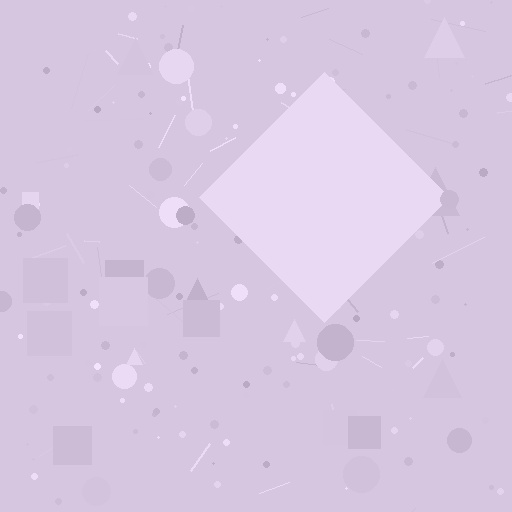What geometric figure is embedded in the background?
A diamond is embedded in the background.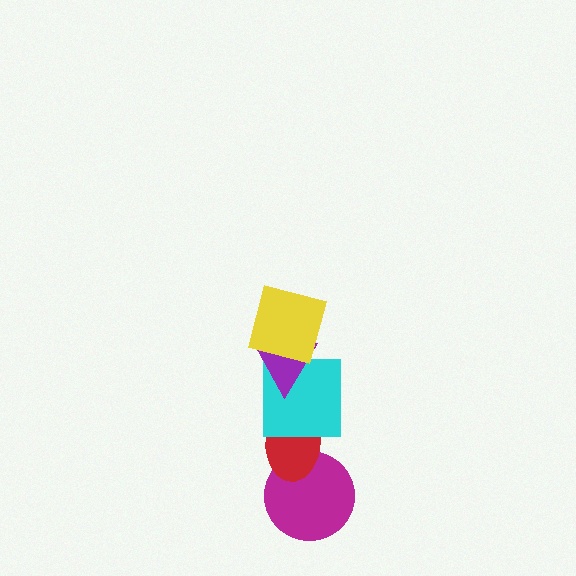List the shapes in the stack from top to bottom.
From top to bottom: the yellow square, the purple triangle, the cyan square, the red ellipse, the magenta circle.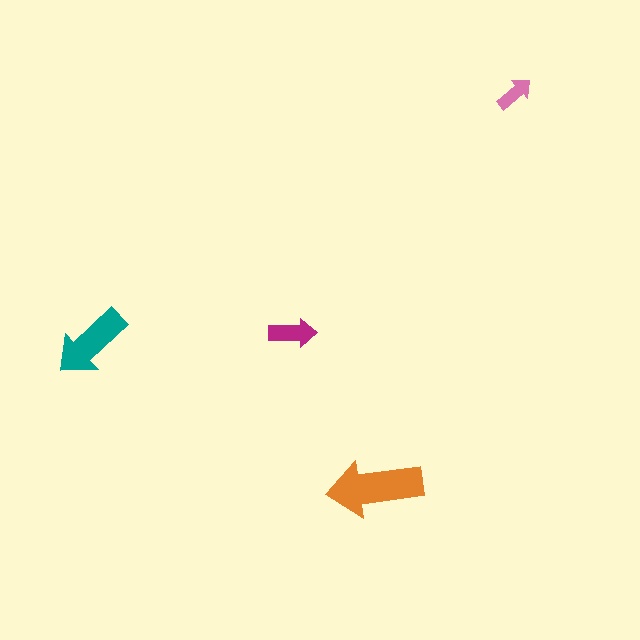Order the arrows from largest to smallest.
the orange one, the teal one, the magenta one, the pink one.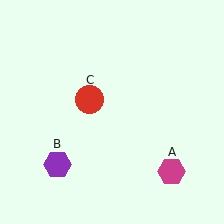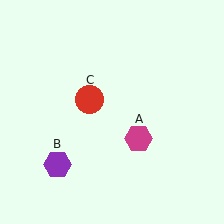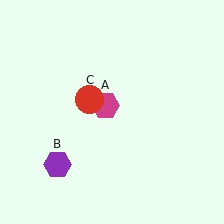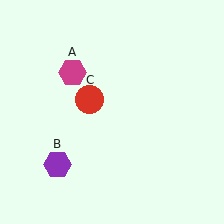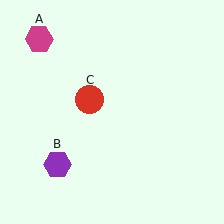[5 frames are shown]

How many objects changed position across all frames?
1 object changed position: magenta hexagon (object A).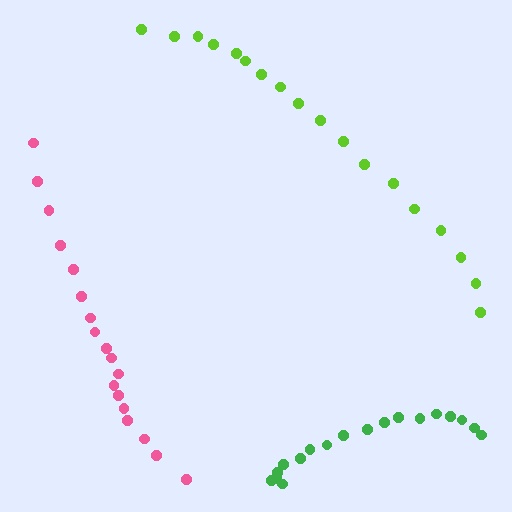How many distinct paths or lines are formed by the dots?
There are 3 distinct paths.